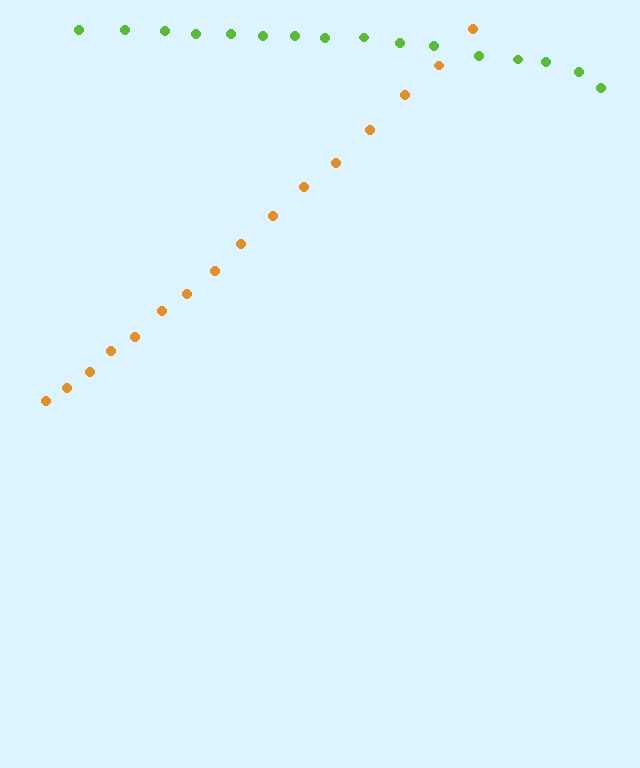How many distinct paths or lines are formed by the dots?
There are 2 distinct paths.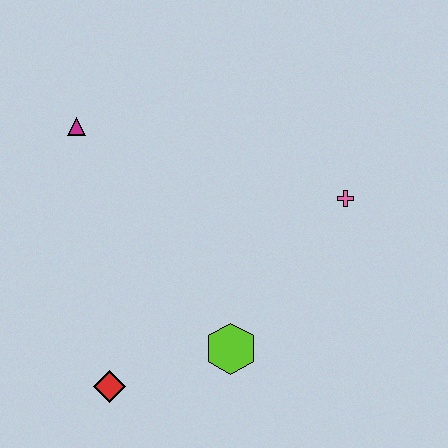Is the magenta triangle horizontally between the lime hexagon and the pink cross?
No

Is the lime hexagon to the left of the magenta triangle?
No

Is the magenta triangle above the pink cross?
Yes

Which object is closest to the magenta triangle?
The red diamond is closest to the magenta triangle.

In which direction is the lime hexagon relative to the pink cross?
The lime hexagon is below the pink cross.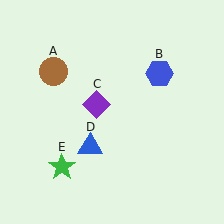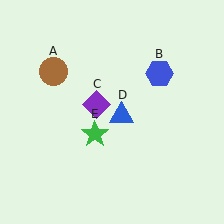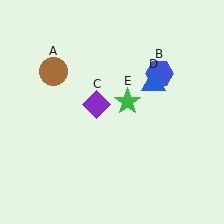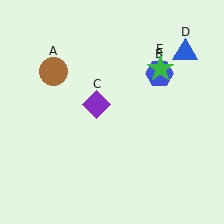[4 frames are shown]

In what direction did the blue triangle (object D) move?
The blue triangle (object D) moved up and to the right.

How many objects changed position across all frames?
2 objects changed position: blue triangle (object D), green star (object E).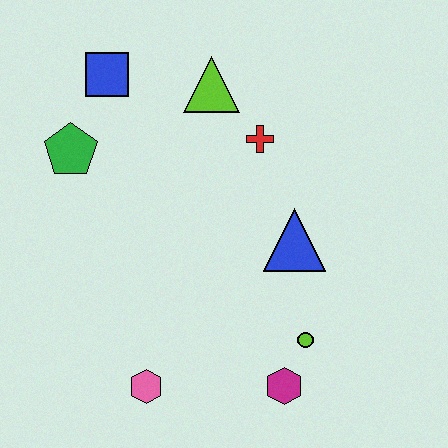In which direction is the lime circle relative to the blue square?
The lime circle is below the blue square.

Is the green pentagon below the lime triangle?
Yes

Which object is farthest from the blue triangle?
The blue square is farthest from the blue triangle.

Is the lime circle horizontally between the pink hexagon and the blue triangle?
No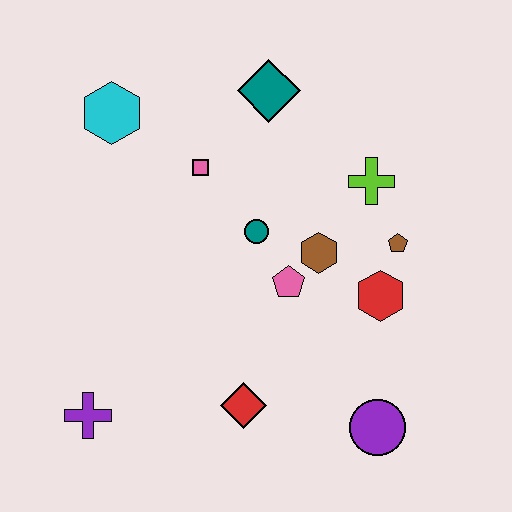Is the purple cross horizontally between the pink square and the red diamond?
No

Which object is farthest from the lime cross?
The purple cross is farthest from the lime cross.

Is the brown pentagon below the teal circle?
Yes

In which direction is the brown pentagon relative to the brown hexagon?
The brown pentagon is to the right of the brown hexagon.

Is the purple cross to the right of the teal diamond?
No